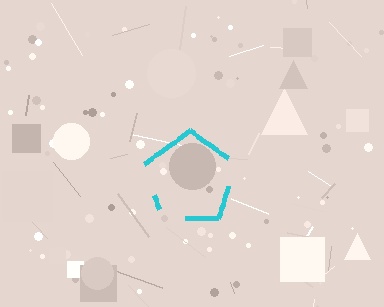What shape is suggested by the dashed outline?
The dashed outline suggests a pentagon.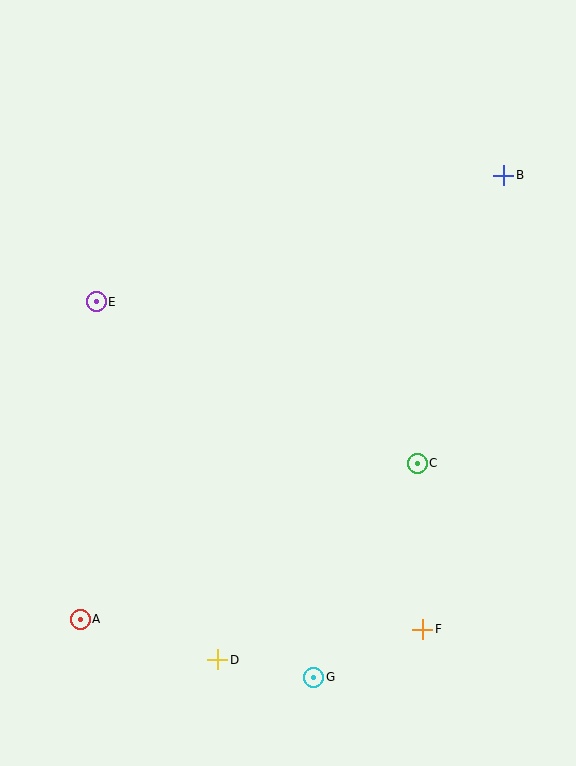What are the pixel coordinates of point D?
Point D is at (218, 660).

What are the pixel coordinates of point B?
Point B is at (504, 175).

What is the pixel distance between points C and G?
The distance between C and G is 238 pixels.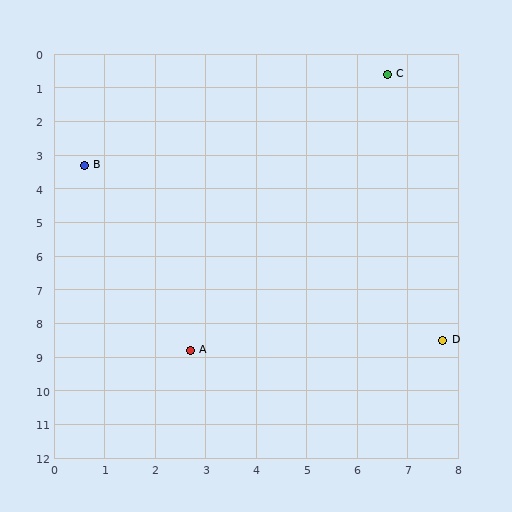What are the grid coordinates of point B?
Point B is at approximately (0.6, 3.3).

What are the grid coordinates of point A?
Point A is at approximately (2.7, 8.8).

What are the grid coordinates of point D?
Point D is at approximately (7.7, 8.5).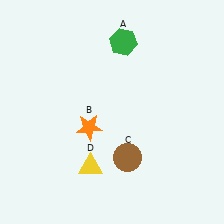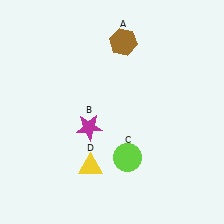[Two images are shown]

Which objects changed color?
A changed from green to brown. B changed from orange to magenta. C changed from brown to lime.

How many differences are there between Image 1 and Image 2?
There are 3 differences between the two images.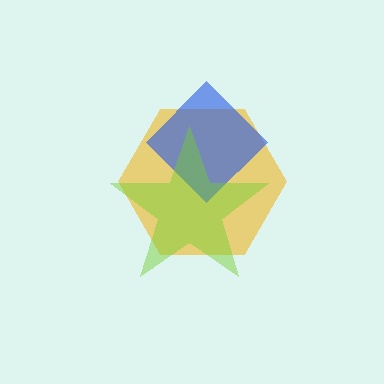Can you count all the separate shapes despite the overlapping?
Yes, there are 3 separate shapes.